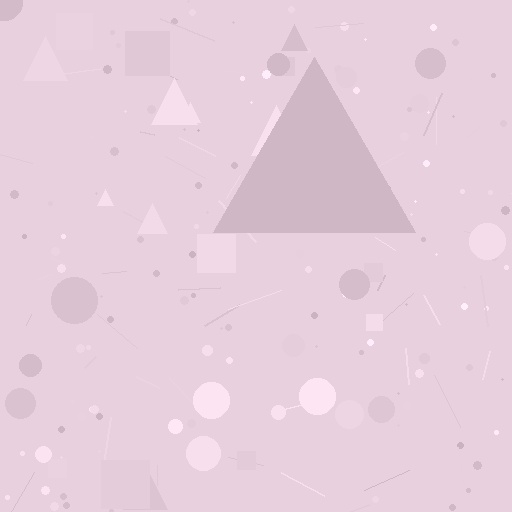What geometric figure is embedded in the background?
A triangle is embedded in the background.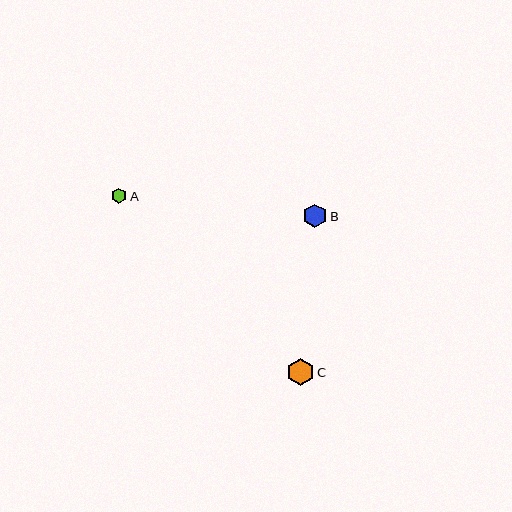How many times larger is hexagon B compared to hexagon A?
Hexagon B is approximately 1.5 times the size of hexagon A.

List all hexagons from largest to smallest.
From largest to smallest: C, B, A.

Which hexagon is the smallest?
Hexagon A is the smallest with a size of approximately 16 pixels.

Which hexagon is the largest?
Hexagon C is the largest with a size of approximately 28 pixels.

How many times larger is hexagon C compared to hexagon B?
Hexagon C is approximately 1.2 times the size of hexagon B.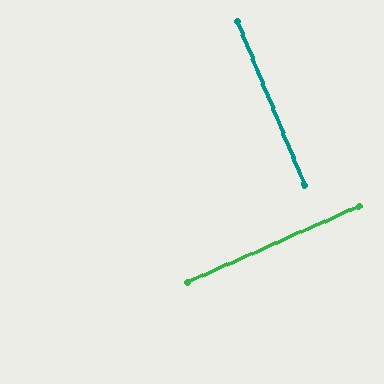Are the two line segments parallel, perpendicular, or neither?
Perpendicular — they meet at approximately 88°.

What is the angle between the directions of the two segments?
Approximately 88 degrees.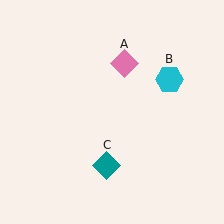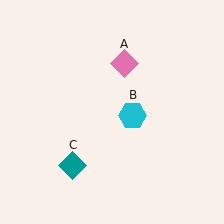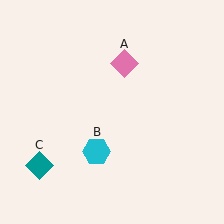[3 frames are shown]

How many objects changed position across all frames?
2 objects changed position: cyan hexagon (object B), teal diamond (object C).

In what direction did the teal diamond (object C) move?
The teal diamond (object C) moved left.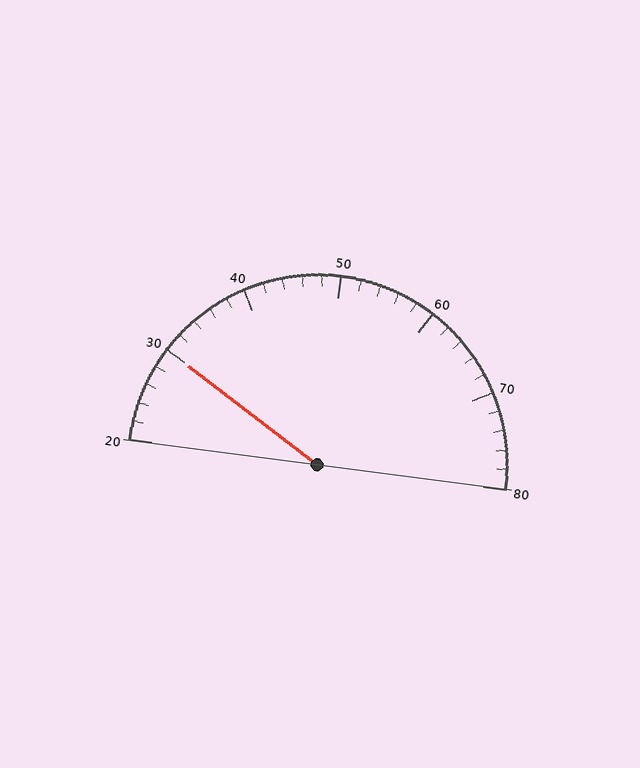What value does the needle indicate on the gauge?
The needle indicates approximately 30.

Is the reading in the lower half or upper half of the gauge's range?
The reading is in the lower half of the range (20 to 80).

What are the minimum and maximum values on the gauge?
The gauge ranges from 20 to 80.